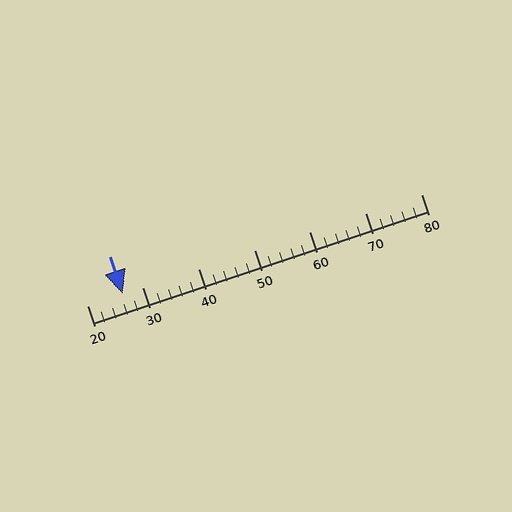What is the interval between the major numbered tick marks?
The major tick marks are spaced 10 units apart.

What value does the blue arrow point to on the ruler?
The blue arrow points to approximately 26.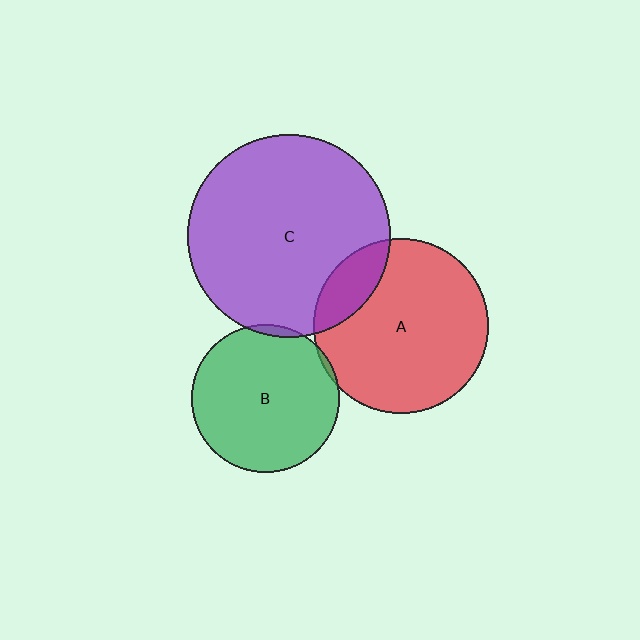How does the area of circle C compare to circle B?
Approximately 1.9 times.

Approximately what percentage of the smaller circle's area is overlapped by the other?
Approximately 5%.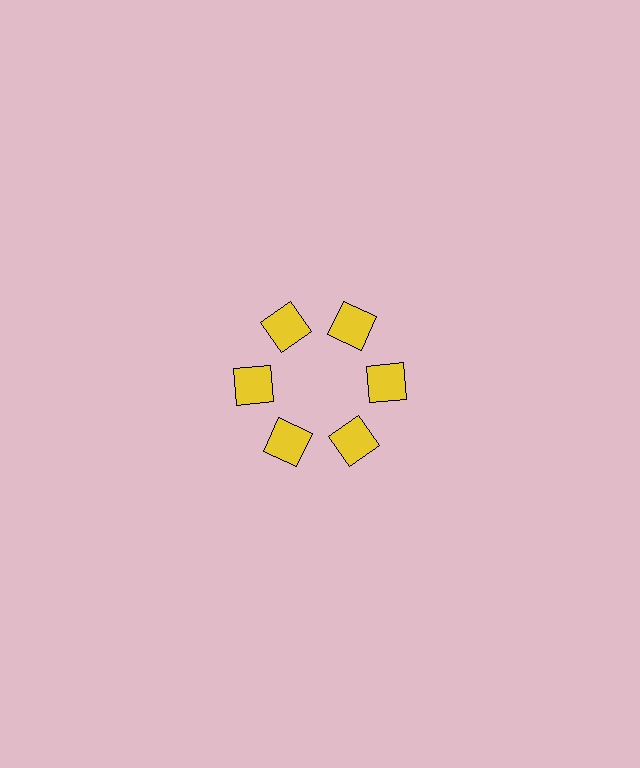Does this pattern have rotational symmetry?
Yes, this pattern has 6-fold rotational symmetry. It looks the same after rotating 60 degrees around the center.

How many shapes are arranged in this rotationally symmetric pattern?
There are 6 shapes, arranged in 6 groups of 1.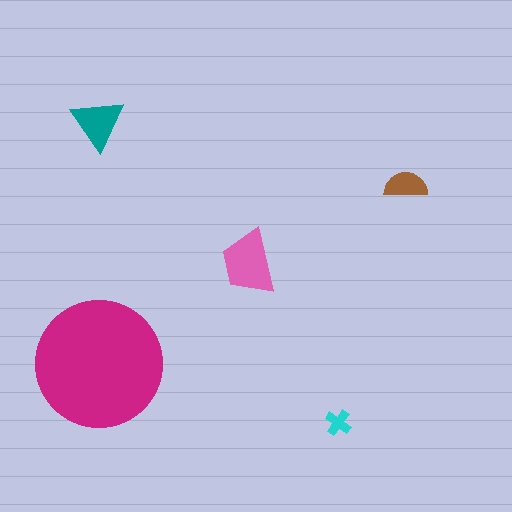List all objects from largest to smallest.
The magenta circle, the pink trapezoid, the teal triangle, the brown semicircle, the cyan cross.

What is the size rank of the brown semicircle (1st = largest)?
4th.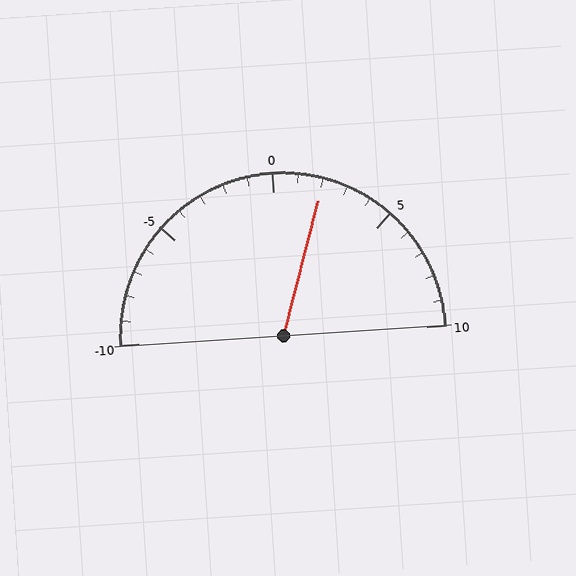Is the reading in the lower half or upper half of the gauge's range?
The reading is in the upper half of the range (-10 to 10).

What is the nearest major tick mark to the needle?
The nearest major tick mark is 0.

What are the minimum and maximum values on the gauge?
The gauge ranges from -10 to 10.